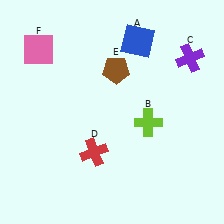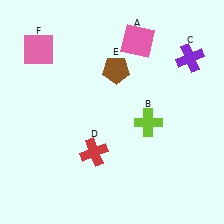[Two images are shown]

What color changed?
The square (A) changed from blue in Image 1 to pink in Image 2.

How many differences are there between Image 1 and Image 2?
There is 1 difference between the two images.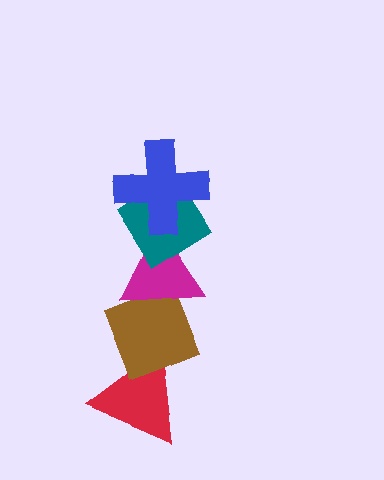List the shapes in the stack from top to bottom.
From top to bottom: the blue cross, the teal diamond, the magenta triangle, the brown diamond, the red triangle.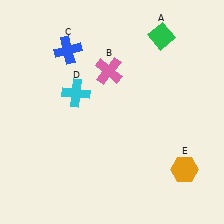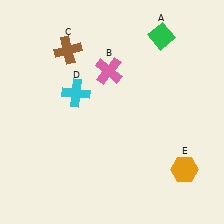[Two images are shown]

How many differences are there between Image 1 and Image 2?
There is 1 difference between the two images.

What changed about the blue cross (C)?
In Image 1, C is blue. In Image 2, it changed to brown.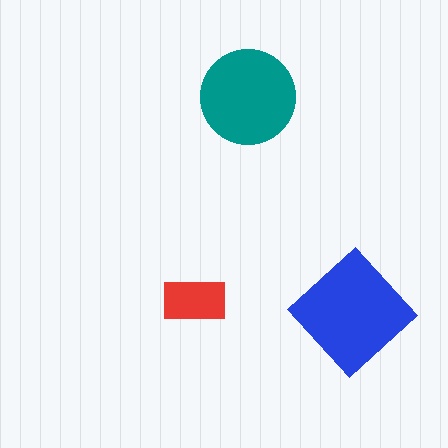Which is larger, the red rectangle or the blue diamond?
The blue diamond.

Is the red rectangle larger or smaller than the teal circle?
Smaller.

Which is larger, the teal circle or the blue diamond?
The blue diamond.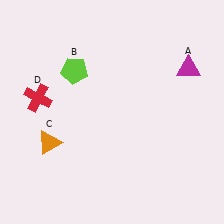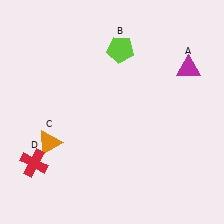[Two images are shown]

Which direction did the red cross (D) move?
The red cross (D) moved down.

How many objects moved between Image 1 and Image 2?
2 objects moved between the two images.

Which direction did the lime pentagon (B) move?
The lime pentagon (B) moved right.